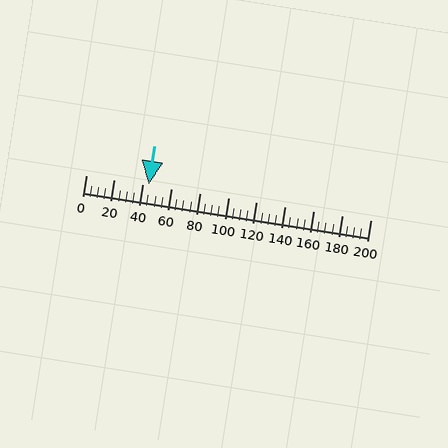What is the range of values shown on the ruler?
The ruler shows values from 0 to 200.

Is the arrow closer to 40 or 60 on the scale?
The arrow is closer to 40.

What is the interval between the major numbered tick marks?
The major tick marks are spaced 20 units apart.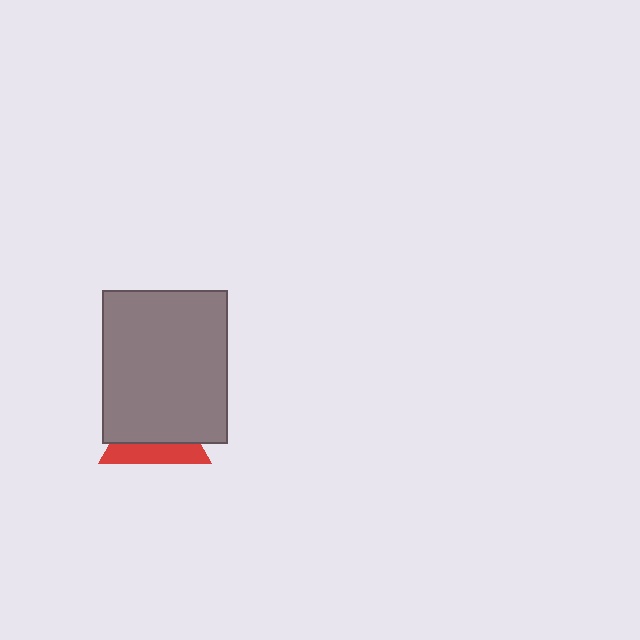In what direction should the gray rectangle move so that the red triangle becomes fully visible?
The gray rectangle should move up. That is the shortest direction to clear the overlap and leave the red triangle fully visible.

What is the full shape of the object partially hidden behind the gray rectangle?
The partially hidden object is a red triangle.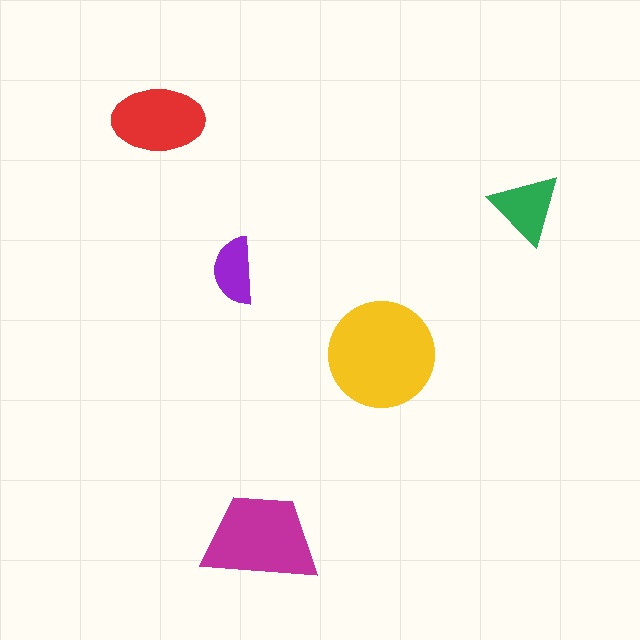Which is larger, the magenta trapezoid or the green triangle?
The magenta trapezoid.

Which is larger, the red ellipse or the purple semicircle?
The red ellipse.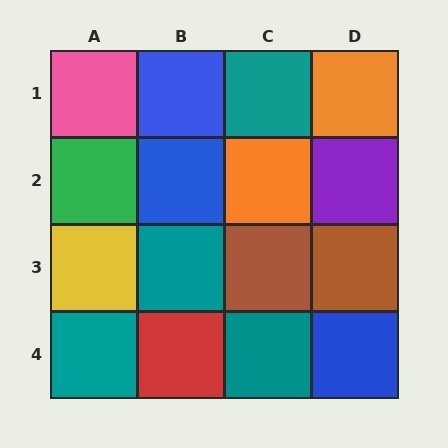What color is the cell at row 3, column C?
Brown.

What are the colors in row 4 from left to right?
Teal, red, teal, blue.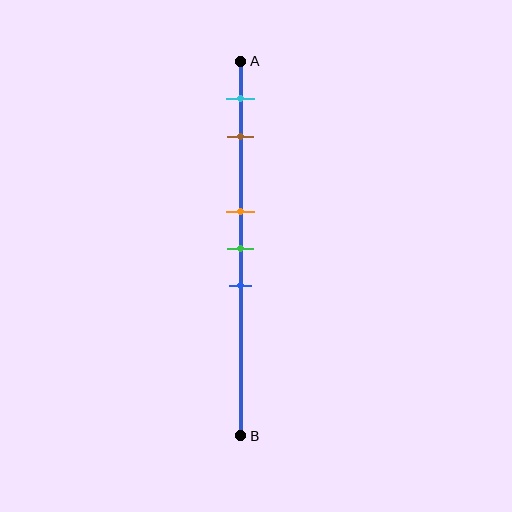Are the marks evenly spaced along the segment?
No, the marks are not evenly spaced.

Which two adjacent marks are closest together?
The orange and green marks are the closest adjacent pair.